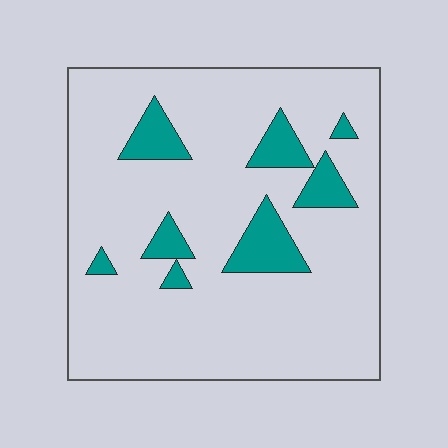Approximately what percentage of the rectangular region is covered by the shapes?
Approximately 15%.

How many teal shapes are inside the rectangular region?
8.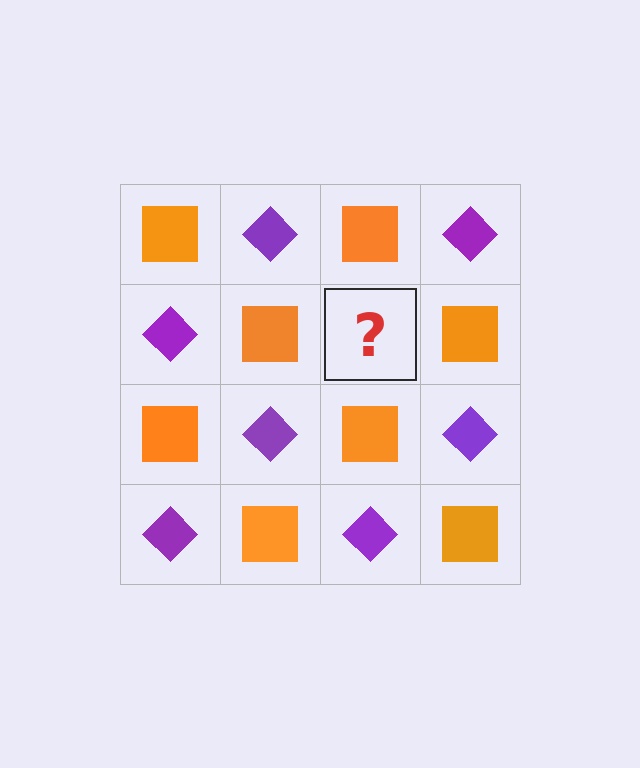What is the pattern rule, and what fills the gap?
The rule is that it alternates orange square and purple diamond in a checkerboard pattern. The gap should be filled with a purple diamond.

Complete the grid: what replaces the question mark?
The question mark should be replaced with a purple diamond.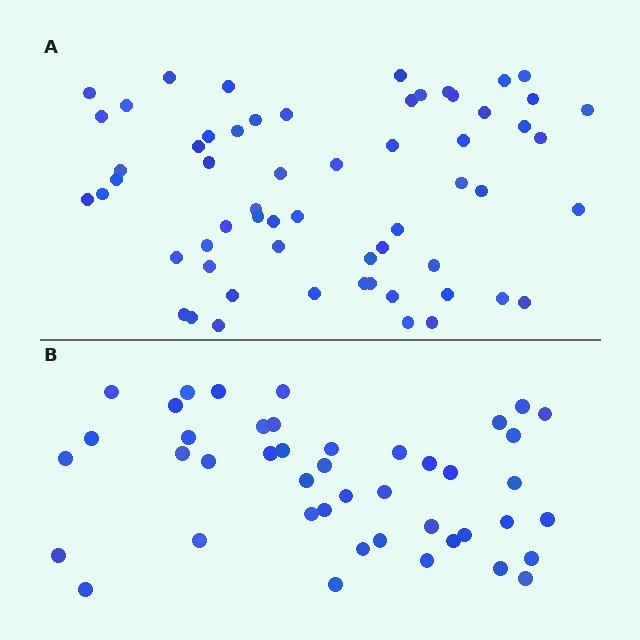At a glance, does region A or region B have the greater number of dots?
Region A (the top region) has more dots.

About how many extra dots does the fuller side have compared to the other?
Region A has approximately 15 more dots than region B.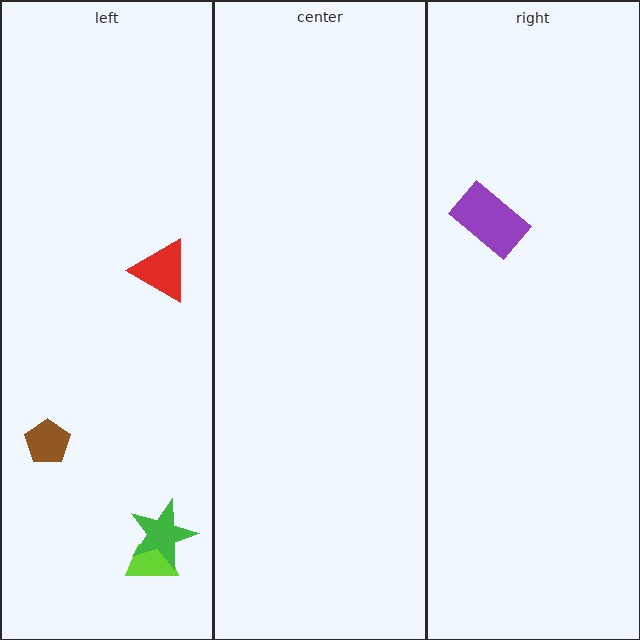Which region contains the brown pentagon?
The left region.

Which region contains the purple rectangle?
The right region.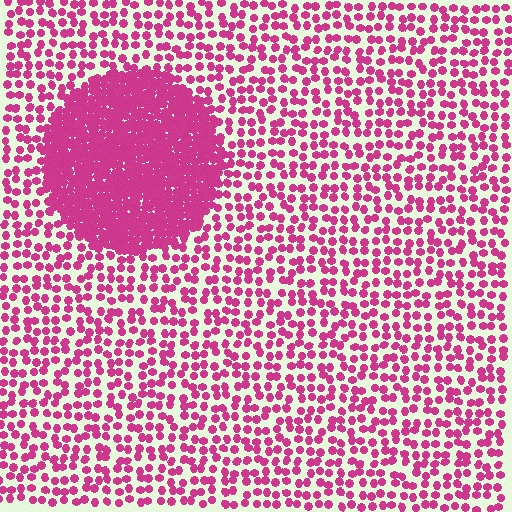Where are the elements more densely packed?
The elements are more densely packed inside the circle boundary.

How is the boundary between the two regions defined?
The boundary is defined by a change in element density (approximately 3.0x ratio). All elements are the same color, size, and shape.